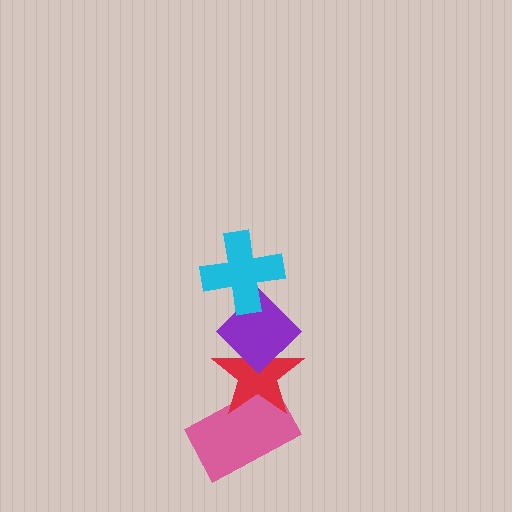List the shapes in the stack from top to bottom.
From top to bottom: the cyan cross, the purple diamond, the red star, the pink rectangle.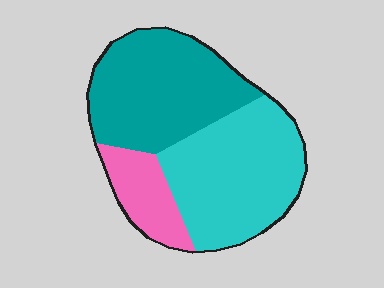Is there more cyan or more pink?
Cyan.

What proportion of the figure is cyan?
Cyan covers 43% of the figure.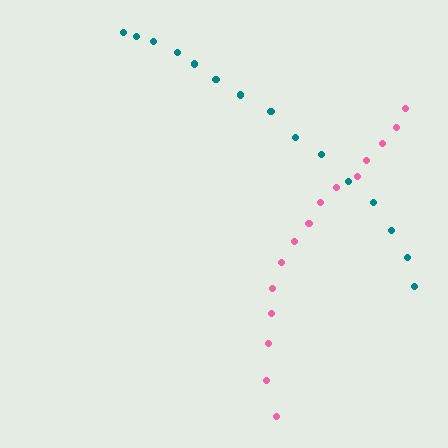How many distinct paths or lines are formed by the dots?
There are 2 distinct paths.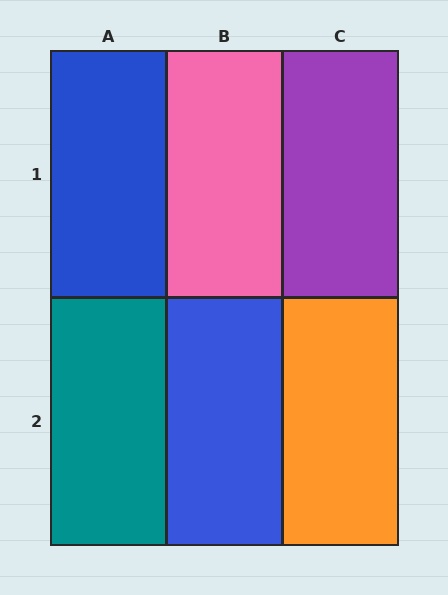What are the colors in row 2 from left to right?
Teal, blue, orange.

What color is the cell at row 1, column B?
Pink.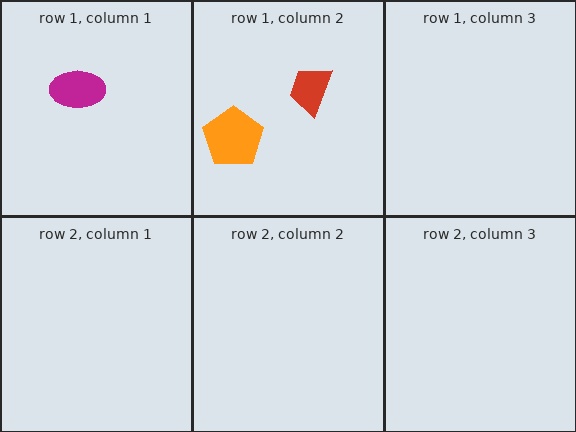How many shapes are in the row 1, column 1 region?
1.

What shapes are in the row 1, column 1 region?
The magenta ellipse.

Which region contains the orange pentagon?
The row 1, column 2 region.